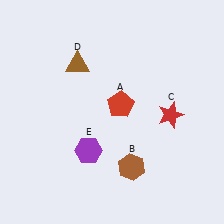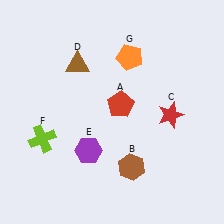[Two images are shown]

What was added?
A lime cross (F), an orange pentagon (G) were added in Image 2.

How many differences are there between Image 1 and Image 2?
There are 2 differences between the two images.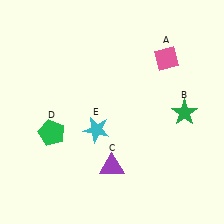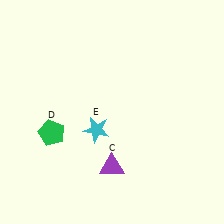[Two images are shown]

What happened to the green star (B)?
The green star (B) was removed in Image 2. It was in the bottom-right area of Image 1.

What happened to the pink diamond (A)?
The pink diamond (A) was removed in Image 2. It was in the top-right area of Image 1.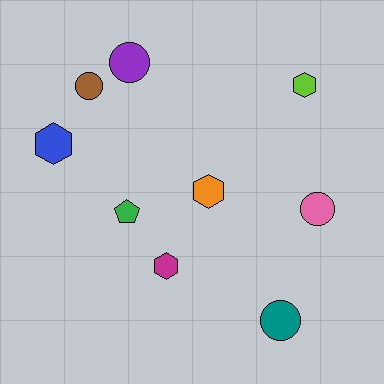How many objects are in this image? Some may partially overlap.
There are 9 objects.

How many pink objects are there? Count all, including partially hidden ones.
There is 1 pink object.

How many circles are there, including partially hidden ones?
There are 4 circles.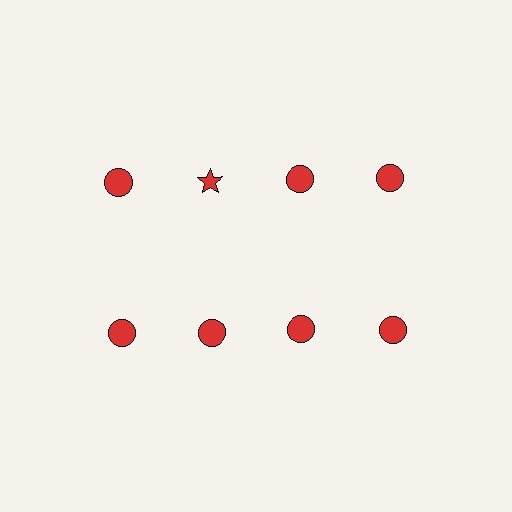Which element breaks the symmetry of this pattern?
The red star in the top row, second from left column breaks the symmetry. All other shapes are red circles.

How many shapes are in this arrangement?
There are 8 shapes arranged in a grid pattern.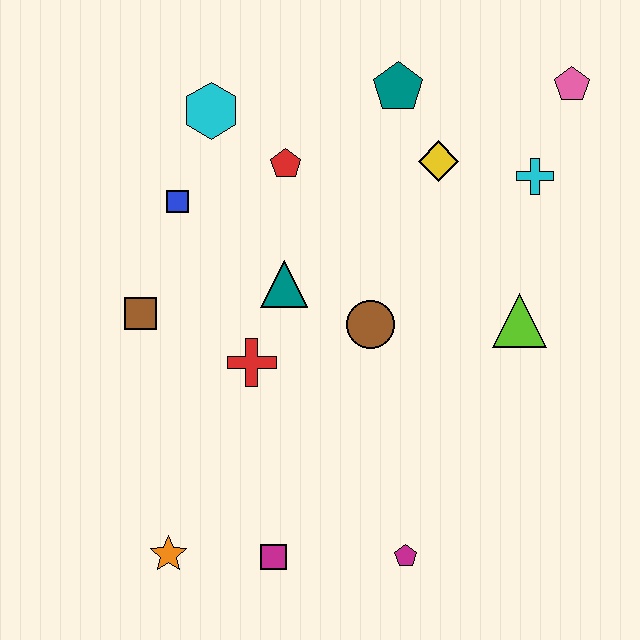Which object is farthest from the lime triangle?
The orange star is farthest from the lime triangle.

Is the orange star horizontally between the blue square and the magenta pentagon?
No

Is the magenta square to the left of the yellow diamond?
Yes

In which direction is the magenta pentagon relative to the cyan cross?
The magenta pentagon is below the cyan cross.